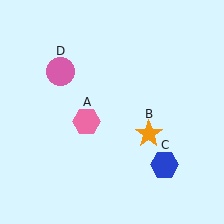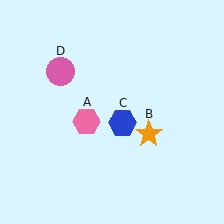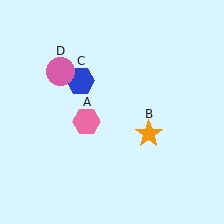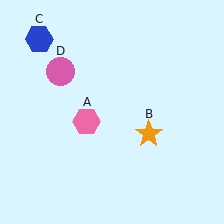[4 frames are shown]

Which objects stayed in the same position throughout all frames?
Pink hexagon (object A) and orange star (object B) and pink circle (object D) remained stationary.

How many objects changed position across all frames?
1 object changed position: blue hexagon (object C).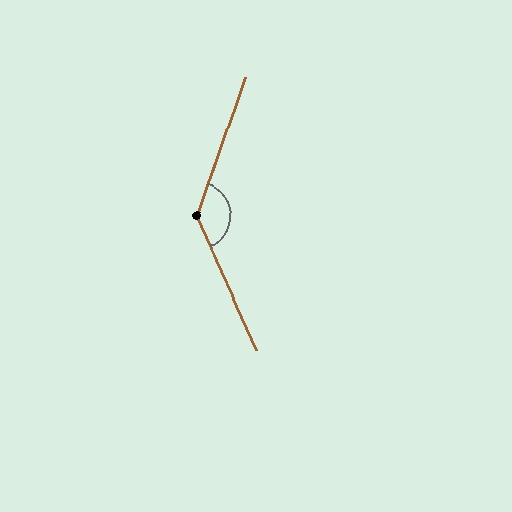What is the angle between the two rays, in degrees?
Approximately 137 degrees.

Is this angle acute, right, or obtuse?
It is obtuse.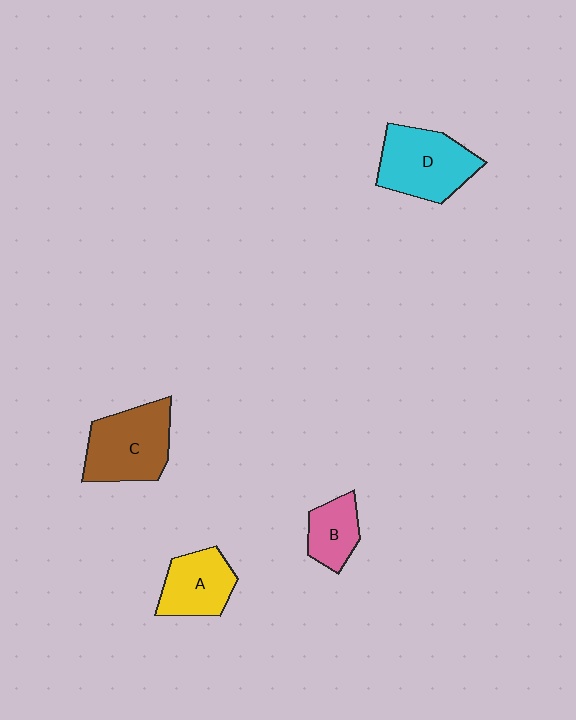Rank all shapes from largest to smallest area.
From largest to smallest: C (brown), D (cyan), A (yellow), B (pink).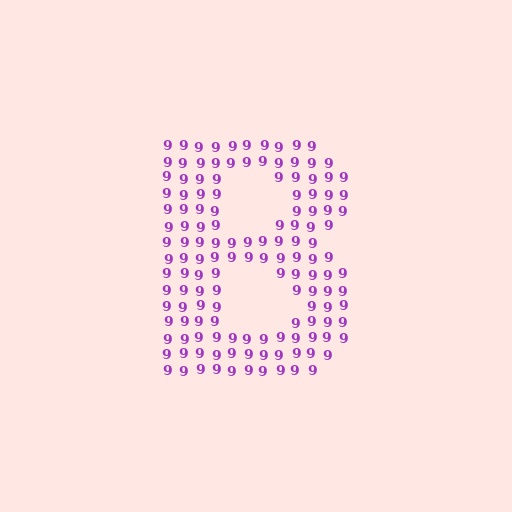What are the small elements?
The small elements are digit 9's.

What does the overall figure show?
The overall figure shows the letter B.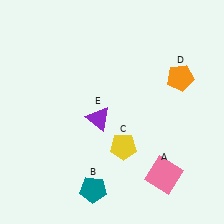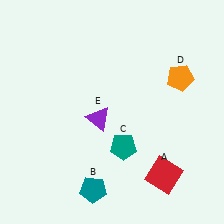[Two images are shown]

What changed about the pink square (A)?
In Image 1, A is pink. In Image 2, it changed to red.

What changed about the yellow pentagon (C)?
In Image 1, C is yellow. In Image 2, it changed to teal.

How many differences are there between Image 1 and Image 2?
There are 2 differences between the two images.